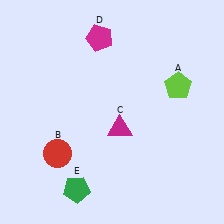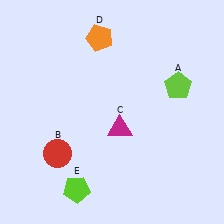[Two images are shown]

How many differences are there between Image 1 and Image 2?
There are 2 differences between the two images.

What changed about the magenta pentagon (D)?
In Image 1, D is magenta. In Image 2, it changed to orange.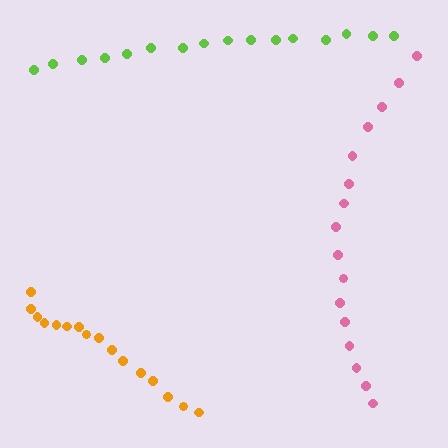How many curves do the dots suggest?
There are 3 distinct paths.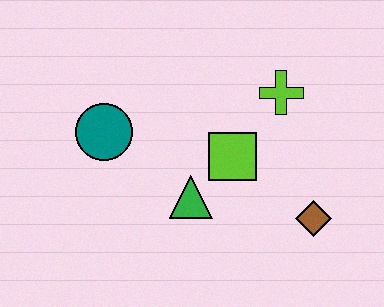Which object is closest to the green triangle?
The lime square is closest to the green triangle.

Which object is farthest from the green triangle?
The lime cross is farthest from the green triangle.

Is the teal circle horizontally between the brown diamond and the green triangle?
No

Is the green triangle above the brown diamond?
Yes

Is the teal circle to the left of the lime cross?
Yes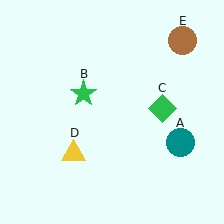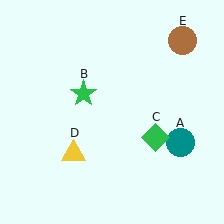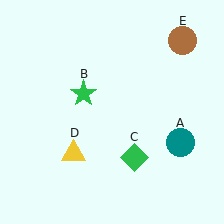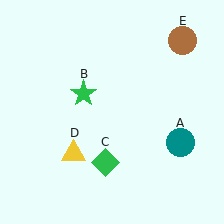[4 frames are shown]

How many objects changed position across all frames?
1 object changed position: green diamond (object C).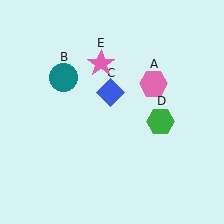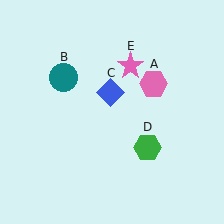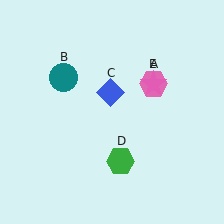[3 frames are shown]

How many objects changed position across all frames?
2 objects changed position: green hexagon (object D), pink star (object E).